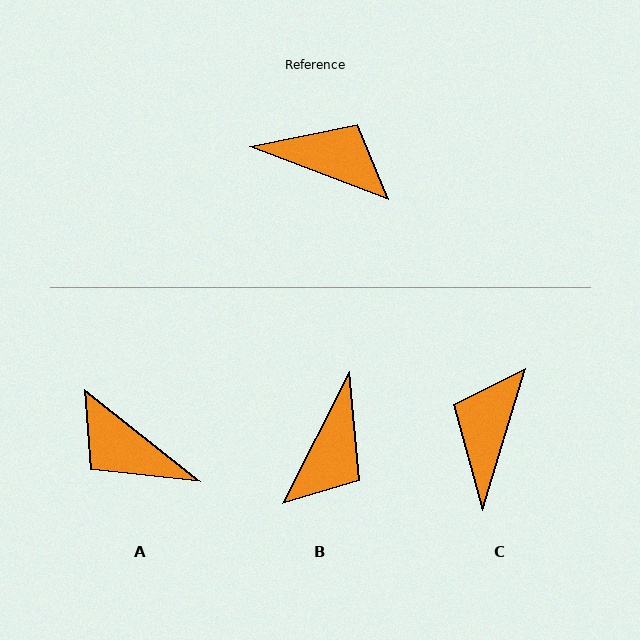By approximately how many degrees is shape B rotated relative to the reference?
Approximately 96 degrees clockwise.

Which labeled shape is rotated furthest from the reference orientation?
A, about 162 degrees away.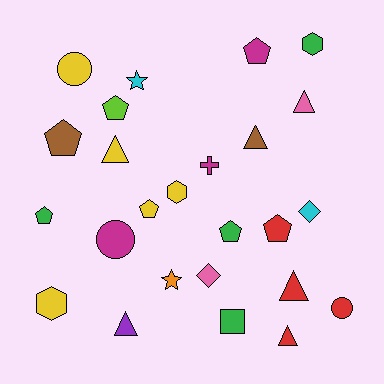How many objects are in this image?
There are 25 objects.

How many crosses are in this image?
There is 1 cross.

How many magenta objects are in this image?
There are 3 magenta objects.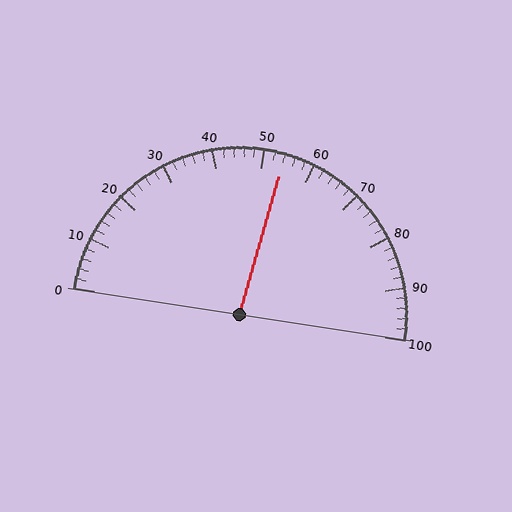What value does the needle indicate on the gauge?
The needle indicates approximately 54.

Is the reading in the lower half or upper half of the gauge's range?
The reading is in the upper half of the range (0 to 100).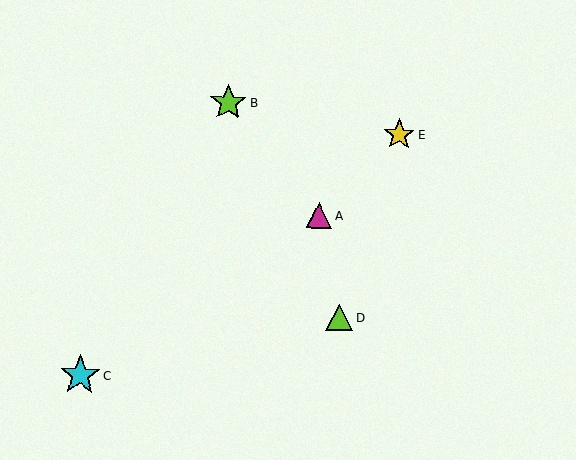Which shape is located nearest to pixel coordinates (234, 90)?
The lime star (labeled B) at (228, 103) is nearest to that location.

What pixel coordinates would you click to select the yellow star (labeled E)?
Click at (399, 135) to select the yellow star E.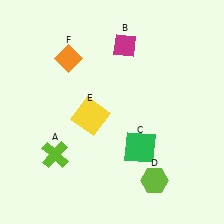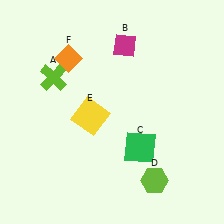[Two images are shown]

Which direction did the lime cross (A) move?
The lime cross (A) moved up.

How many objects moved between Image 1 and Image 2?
1 object moved between the two images.